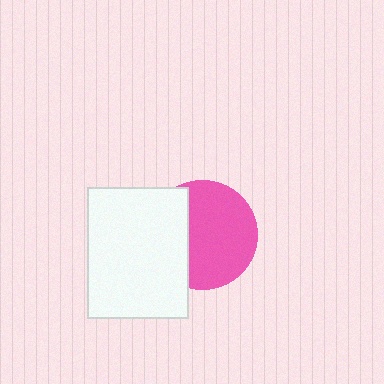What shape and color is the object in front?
The object in front is a white rectangle.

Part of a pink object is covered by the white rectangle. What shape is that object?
It is a circle.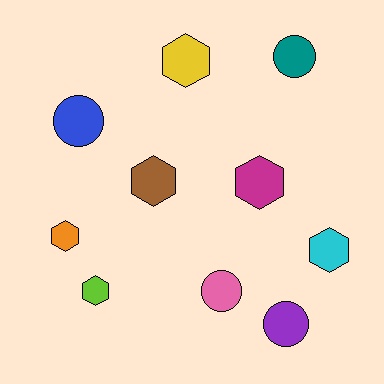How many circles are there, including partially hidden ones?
There are 4 circles.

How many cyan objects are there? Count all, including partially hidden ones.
There is 1 cyan object.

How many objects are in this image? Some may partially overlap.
There are 10 objects.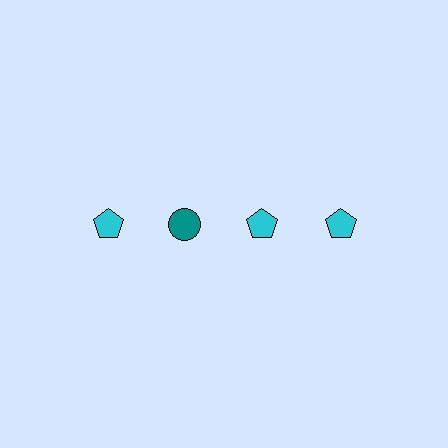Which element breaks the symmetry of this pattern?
The teal circle in the top row, second from left column breaks the symmetry. All other shapes are cyan pentagons.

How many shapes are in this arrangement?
There are 4 shapes arranged in a grid pattern.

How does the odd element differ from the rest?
It differs in both color (teal instead of cyan) and shape (circle instead of pentagon).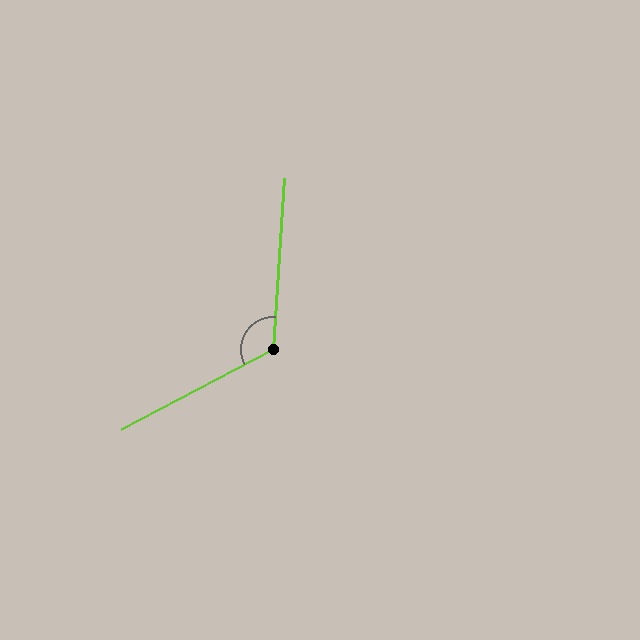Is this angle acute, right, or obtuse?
It is obtuse.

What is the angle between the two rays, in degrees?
Approximately 122 degrees.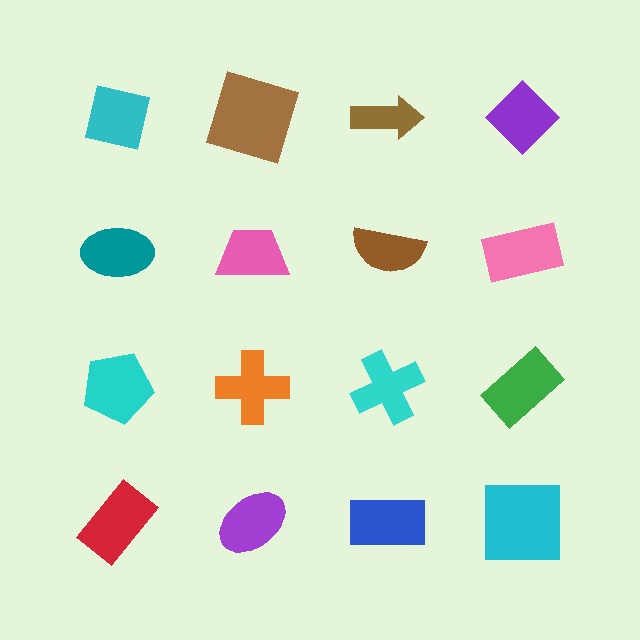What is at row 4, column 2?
A purple ellipse.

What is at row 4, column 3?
A blue rectangle.